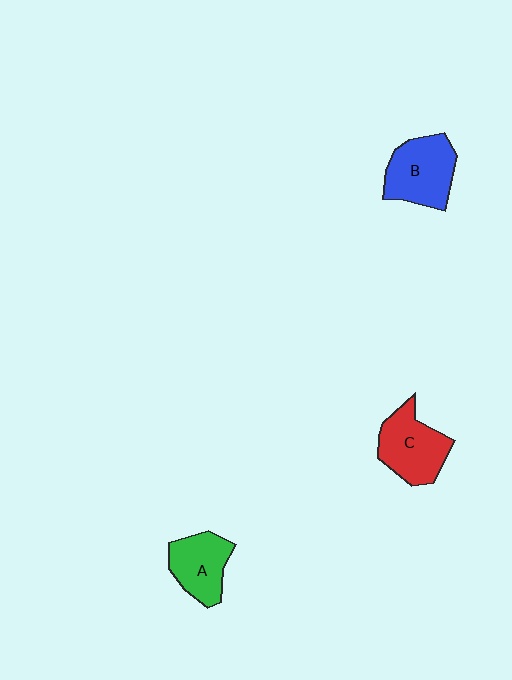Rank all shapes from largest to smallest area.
From largest to smallest: B (blue), C (red), A (green).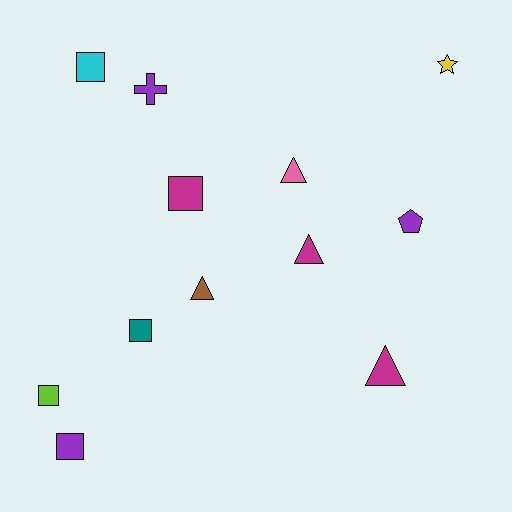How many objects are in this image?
There are 12 objects.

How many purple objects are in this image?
There are 3 purple objects.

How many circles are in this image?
There are no circles.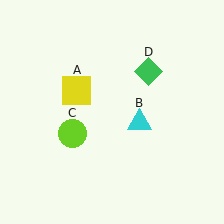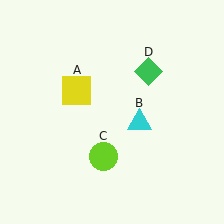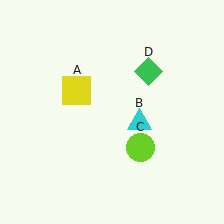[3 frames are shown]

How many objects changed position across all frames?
1 object changed position: lime circle (object C).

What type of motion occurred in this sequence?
The lime circle (object C) rotated counterclockwise around the center of the scene.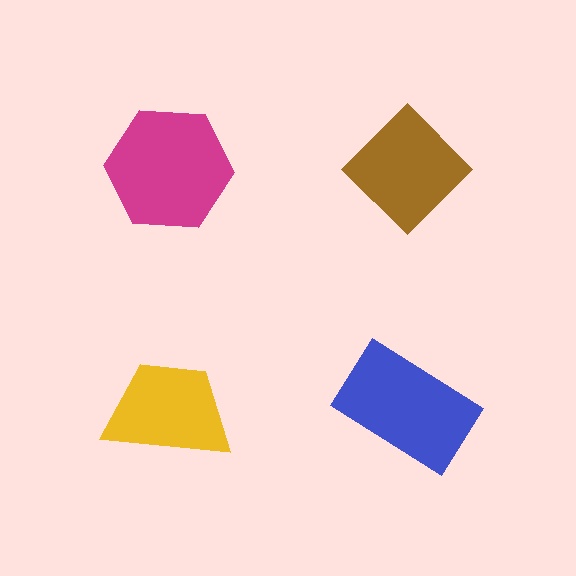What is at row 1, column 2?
A brown diamond.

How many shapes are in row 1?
2 shapes.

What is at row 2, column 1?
A yellow trapezoid.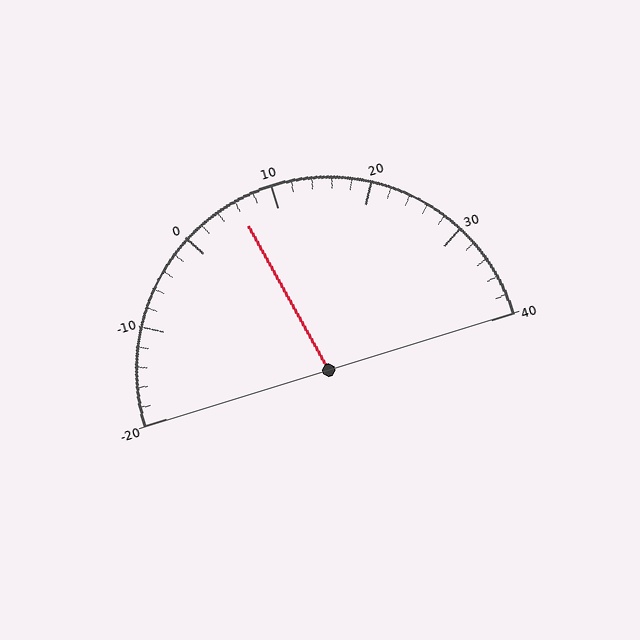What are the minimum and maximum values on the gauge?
The gauge ranges from -20 to 40.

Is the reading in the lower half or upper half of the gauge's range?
The reading is in the lower half of the range (-20 to 40).